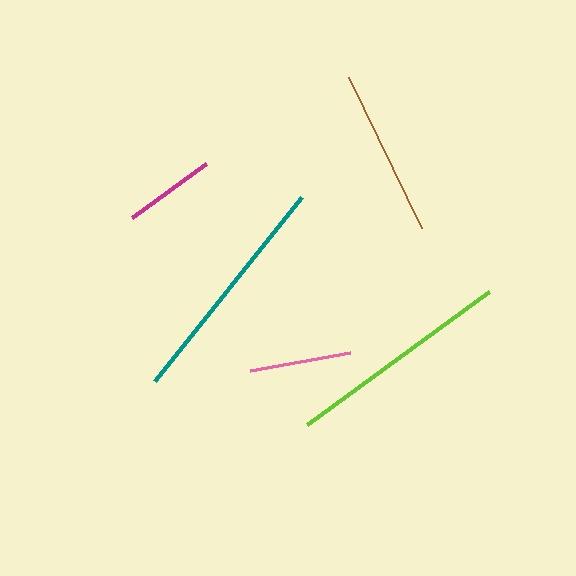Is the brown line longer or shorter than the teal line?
The teal line is longer than the brown line.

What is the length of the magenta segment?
The magenta segment is approximately 92 pixels long.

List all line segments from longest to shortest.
From longest to shortest: teal, lime, brown, pink, magenta.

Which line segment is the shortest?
The magenta line is the shortest at approximately 92 pixels.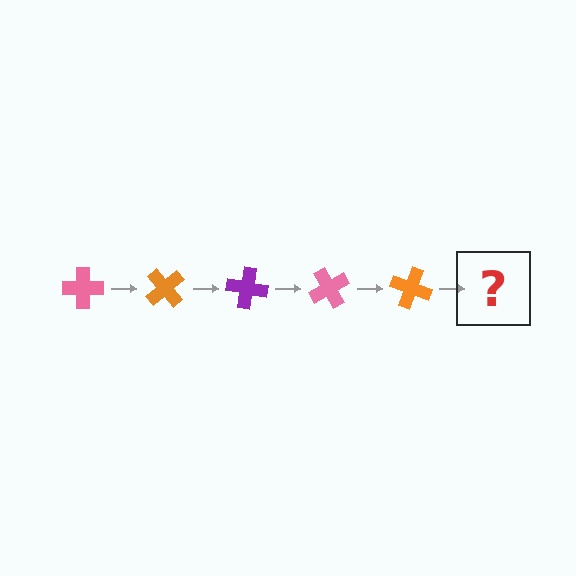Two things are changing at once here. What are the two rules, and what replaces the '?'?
The two rules are that it rotates 50 degrees each step and the color cycles through pink, orange, and purple. The '?' should be a purple cross, rotated 250 degrees from the start.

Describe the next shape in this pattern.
It should be a purple cross, rotated 250 degrees from the start.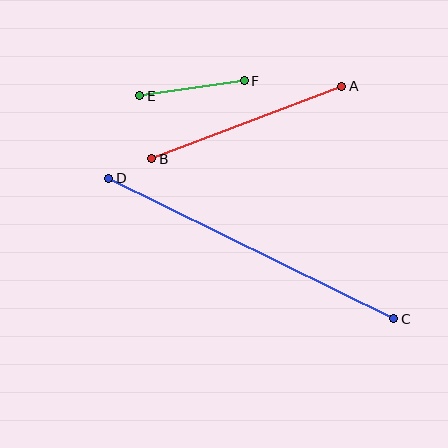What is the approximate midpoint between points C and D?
The midpoint is at approximately (251, 249) pixels.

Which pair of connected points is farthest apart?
Points C and D are farthest apart.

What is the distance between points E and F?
The distance is approximately 106 pixels.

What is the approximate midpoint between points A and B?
The midpoint is at approximately (247, 123) pixels.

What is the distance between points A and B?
The distance is approximately 203 pixels.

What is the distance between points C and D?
The distance is approximately 318 pixels.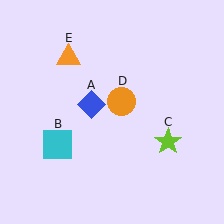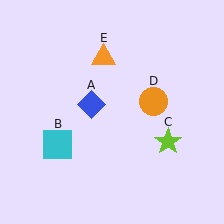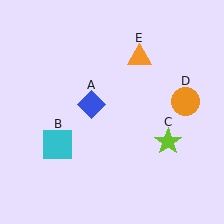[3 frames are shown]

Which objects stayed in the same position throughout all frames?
Blue diamond (object A) and cyan square (object B) and lime star (object C) remained stationary.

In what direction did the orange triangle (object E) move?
The orange triangle (object E) moved right.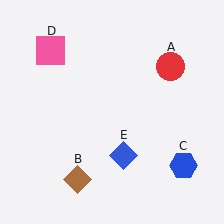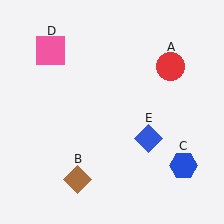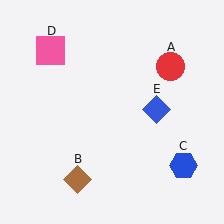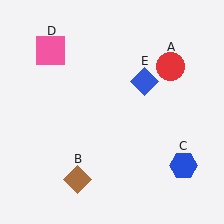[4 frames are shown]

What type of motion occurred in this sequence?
The blue diamond (object E) rotated counterclockwise around the center of the scene.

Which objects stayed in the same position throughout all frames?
Red circle (object A) and brown diamond (object B) and blue hexagon (object C) and pink square (object D) remained stationary.